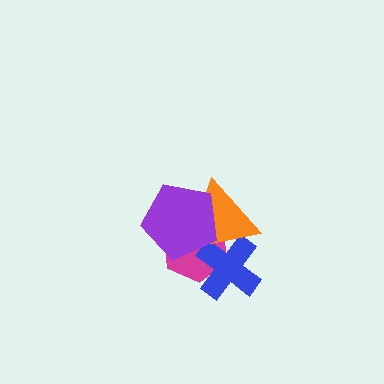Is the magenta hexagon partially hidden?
Yes, it is partially covered by another shape.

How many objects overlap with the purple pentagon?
3 objects overlap with the purple pentagon.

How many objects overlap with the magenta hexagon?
3 objects overlap with the magenta hexagon.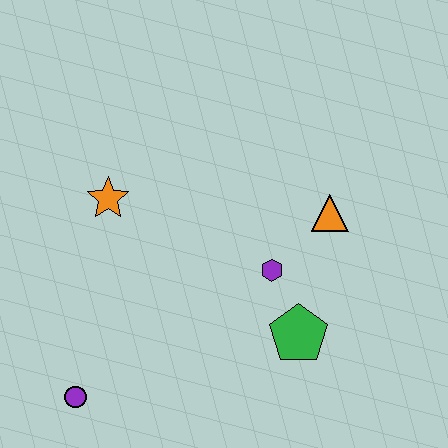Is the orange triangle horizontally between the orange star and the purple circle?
No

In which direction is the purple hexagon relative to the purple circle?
The purple hexagon is to the right of the purple circle.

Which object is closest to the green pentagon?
The purple hexagon is closest to the green pentagon.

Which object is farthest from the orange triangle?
The purple circle is farthest from the orange triangle.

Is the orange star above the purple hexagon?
Yes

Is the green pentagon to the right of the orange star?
Yes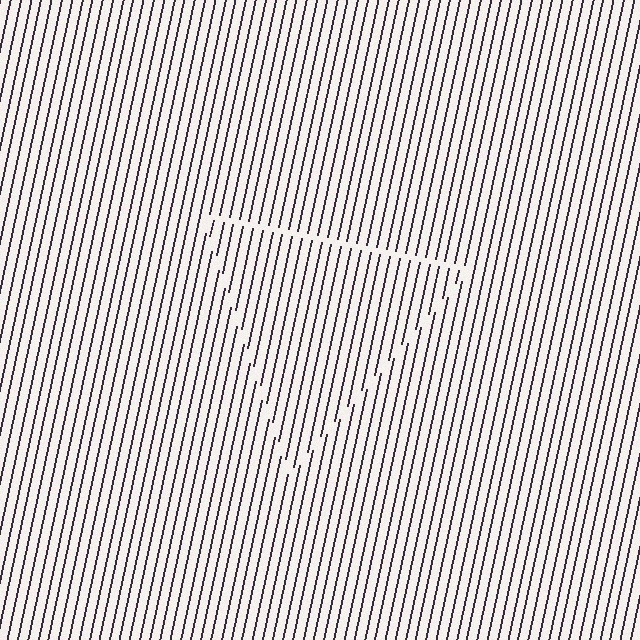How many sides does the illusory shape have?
3 sides — the line-ends trace a triangle.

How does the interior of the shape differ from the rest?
The interior of the shape contains the same grating, shifted by half a period — the contour is defined by the phase discontinuity where line-ends from the inner and outer gratings abut.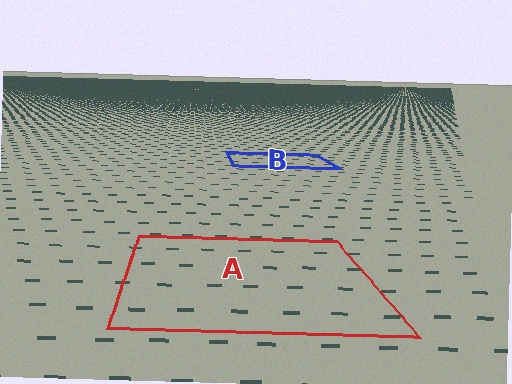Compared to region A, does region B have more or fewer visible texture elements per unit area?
Region B has more texture elements per unit area — they are packed more densely because it is farther away.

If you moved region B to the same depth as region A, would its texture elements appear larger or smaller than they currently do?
They would appear larger. At a closer depth, the same texture elements are projected at a bigger on-screen size.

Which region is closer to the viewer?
Region A is closer. The texture elements there are larger and more spread out.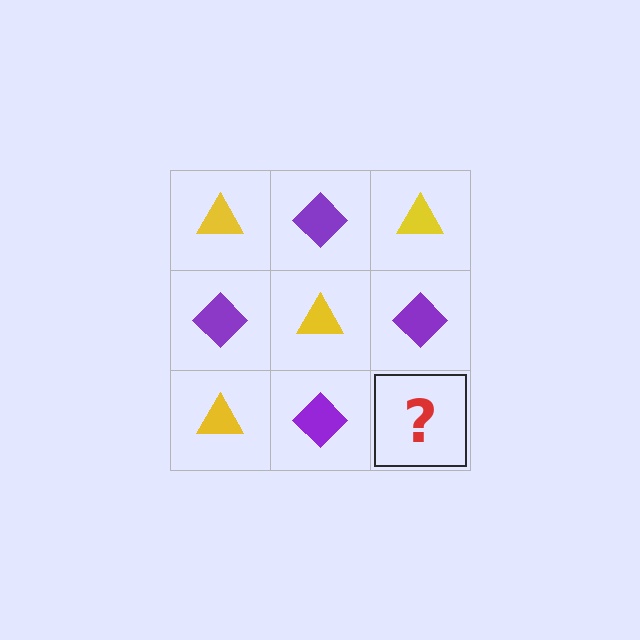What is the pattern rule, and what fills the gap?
The rule is that it alternates yellow triangle and purple diamond in a checkerboard pattern. The gap should be filled with a yellow triangle.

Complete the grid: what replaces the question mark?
The question mark should be replaced with a yellow triangle.